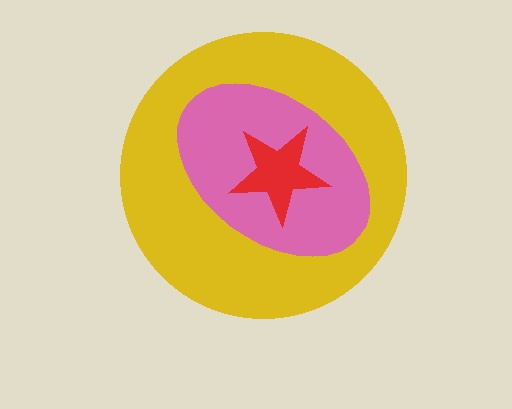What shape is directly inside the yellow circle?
The pink ellipse.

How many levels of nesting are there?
3.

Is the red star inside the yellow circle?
Yes.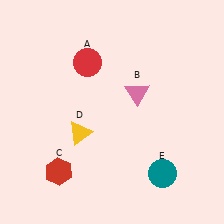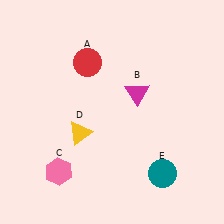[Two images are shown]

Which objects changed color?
B changed from pink to magenta. C changed from red to pink.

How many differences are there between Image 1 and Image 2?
There are 2 differences between the two images.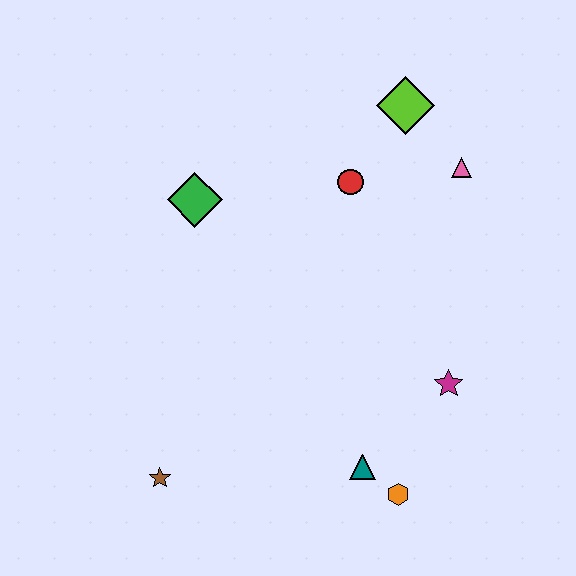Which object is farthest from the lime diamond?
The brown star is farthest from the lime diamond.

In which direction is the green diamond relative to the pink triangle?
The green diamond is to the left of the pink triangle.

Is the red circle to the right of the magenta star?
No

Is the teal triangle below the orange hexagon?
No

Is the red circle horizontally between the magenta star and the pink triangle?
No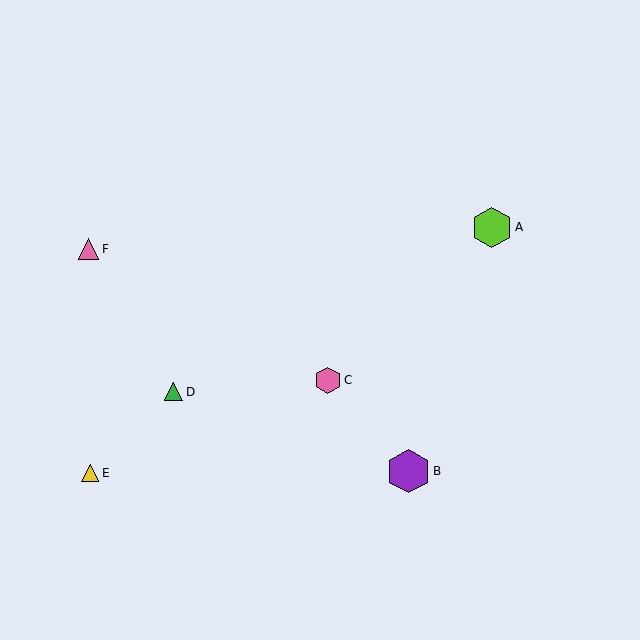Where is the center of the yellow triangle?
The center of the yellow triangle is at (90, 473).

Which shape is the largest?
The purple hexagon (labeled B) is the largest.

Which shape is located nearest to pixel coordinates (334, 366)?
The pink hexagon (labeled C) at (328, 380) is nearest to that location.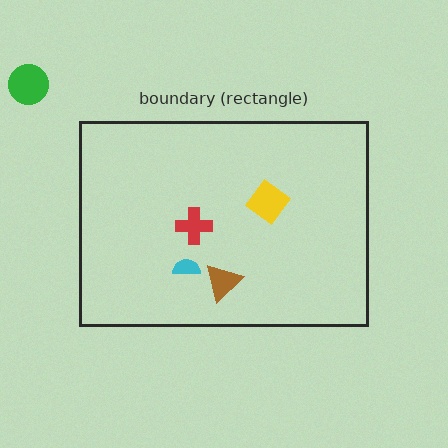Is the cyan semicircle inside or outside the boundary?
Inside.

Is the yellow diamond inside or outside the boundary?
Inside.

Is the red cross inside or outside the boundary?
Inside.